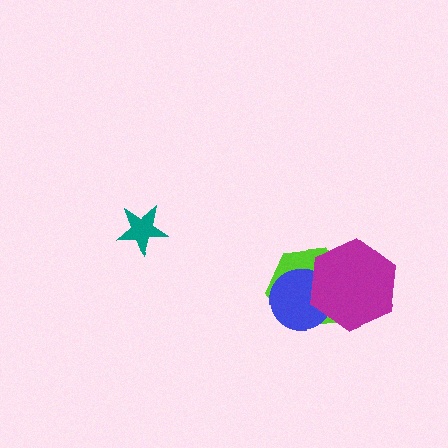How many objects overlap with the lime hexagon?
2 objects overlap with the lime hexagon.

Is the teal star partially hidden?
No, no other shape covers it.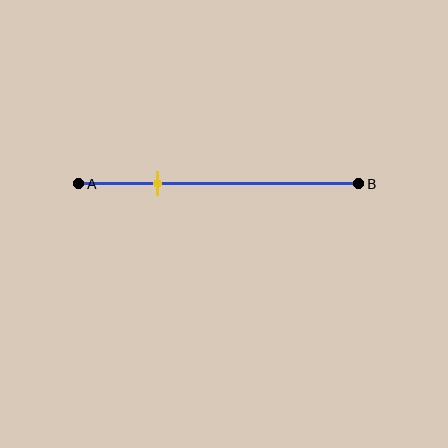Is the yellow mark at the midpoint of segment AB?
No, the mark is at about 30% from A, not at the 50% midpoint.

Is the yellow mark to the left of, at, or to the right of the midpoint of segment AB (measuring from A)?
The yellow mark is to the left of the midpoint of segment AB.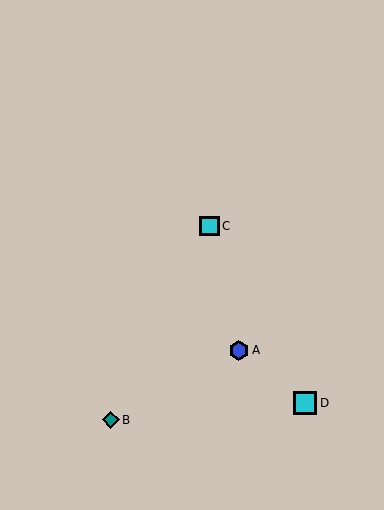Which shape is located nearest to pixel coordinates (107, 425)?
The teal diamond (labeled B) at (111, 420) is nearest to that location.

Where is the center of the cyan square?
The center of the cyan square is at (305, 403).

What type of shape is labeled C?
Shape C is a cyan square.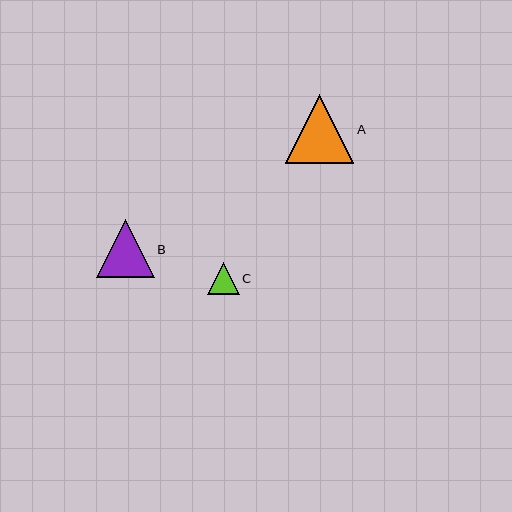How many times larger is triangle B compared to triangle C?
Triangle B is approximately 1.8 times the size of triangle C.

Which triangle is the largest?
Triangle A is the largest with a size of approximately 69 pixels.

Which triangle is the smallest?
Triangle C is the smallest with a size of approximately 32 pixels.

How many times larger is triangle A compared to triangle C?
Triangle A is approximately 2.1 times the size of triangle C.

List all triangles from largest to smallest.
From largest to smallest: A, B, C.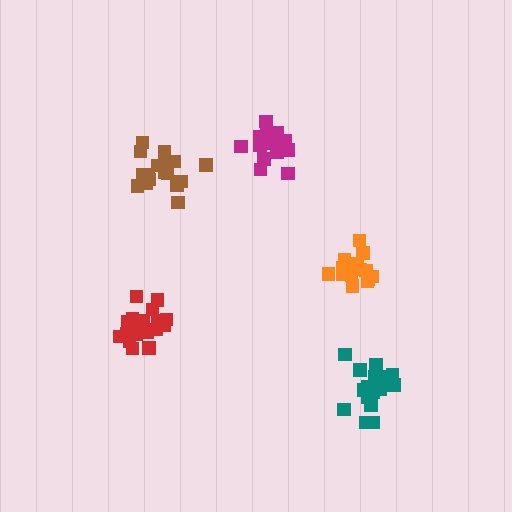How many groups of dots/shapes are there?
There are 5 groups.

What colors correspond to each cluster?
The clusters are colored: magenta, red, teal, brown, orange.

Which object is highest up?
The magenta cluster is topmost.